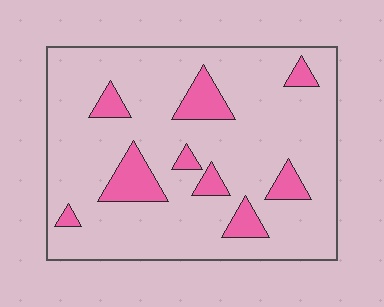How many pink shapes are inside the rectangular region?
9.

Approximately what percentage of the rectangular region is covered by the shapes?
Approximately 15%.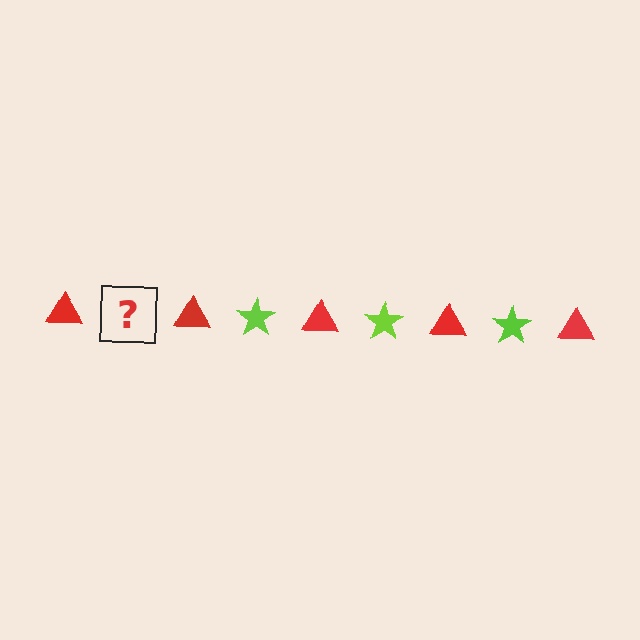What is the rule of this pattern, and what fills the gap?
The rule is that the pattern alternates between red triangle and lime star. The gap should be filled with a lime star.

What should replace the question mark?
The question mark should be replaced with a lime star.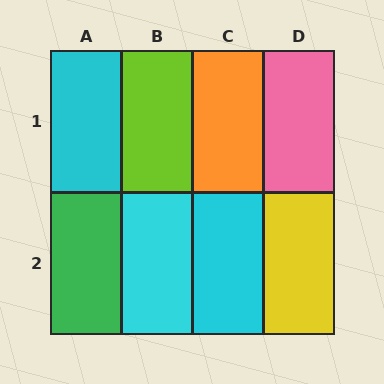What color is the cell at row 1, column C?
Orange.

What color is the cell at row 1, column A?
Cyan.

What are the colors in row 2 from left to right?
Green, cyan, cyan, yellow.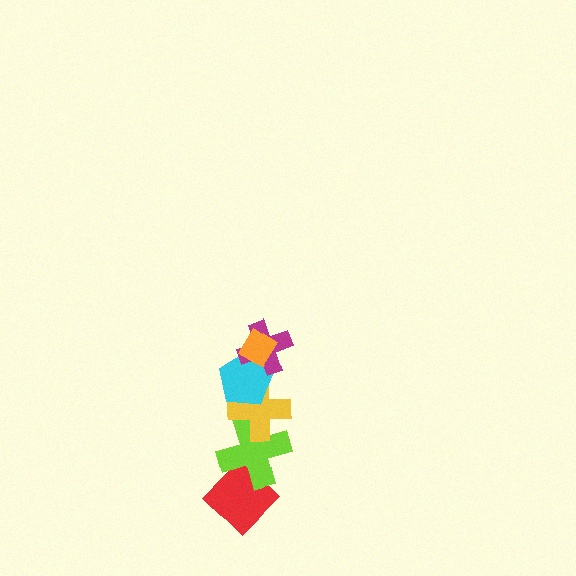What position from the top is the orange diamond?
The orange diamond is 1st from the top.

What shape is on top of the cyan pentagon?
The magenta cross is on top of the cyan pentagon.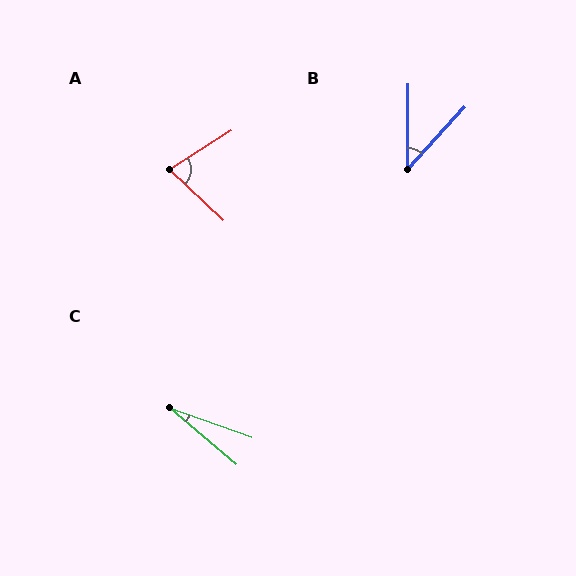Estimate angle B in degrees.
Approximately 43 degrees.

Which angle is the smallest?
C, at approximately 21 degrees.